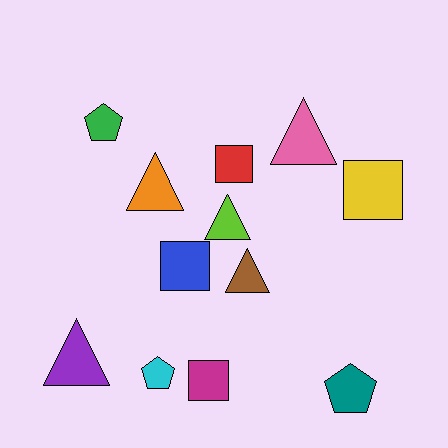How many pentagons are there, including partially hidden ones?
There are 3 pentagons.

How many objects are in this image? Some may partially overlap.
There are 12 objects.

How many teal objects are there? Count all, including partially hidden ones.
There is 1 teal object.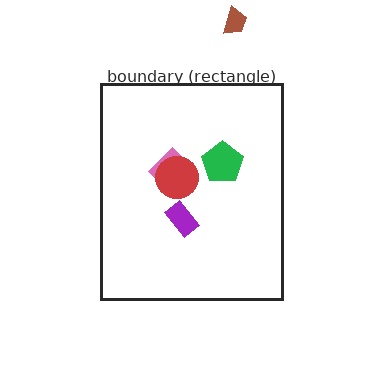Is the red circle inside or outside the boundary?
Inside.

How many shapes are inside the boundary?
4 inside, 1 outside.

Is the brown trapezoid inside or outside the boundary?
Outside.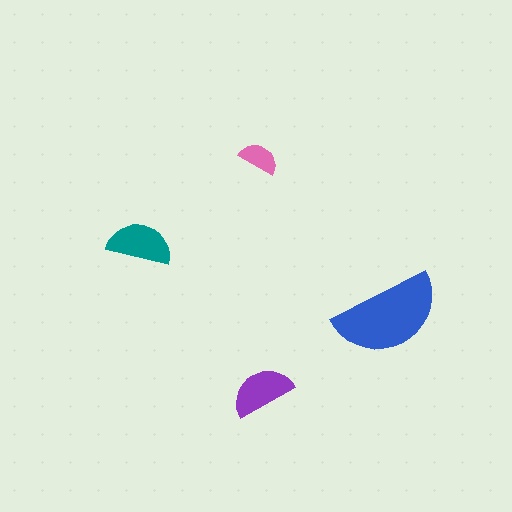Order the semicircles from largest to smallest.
the blue one, the teal one, the purple one, the pink one.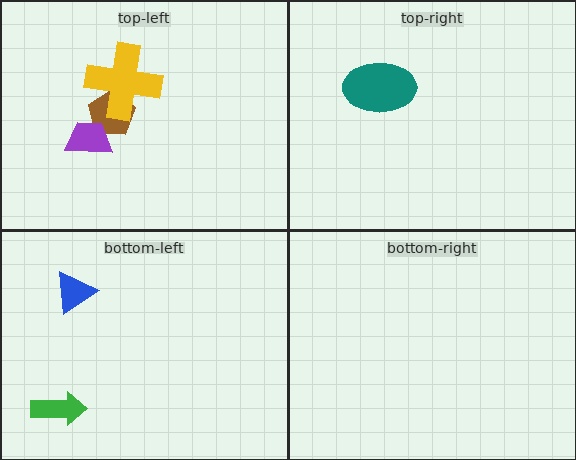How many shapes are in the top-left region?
3.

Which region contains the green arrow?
The bottom-left region.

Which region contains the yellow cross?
The top-left region.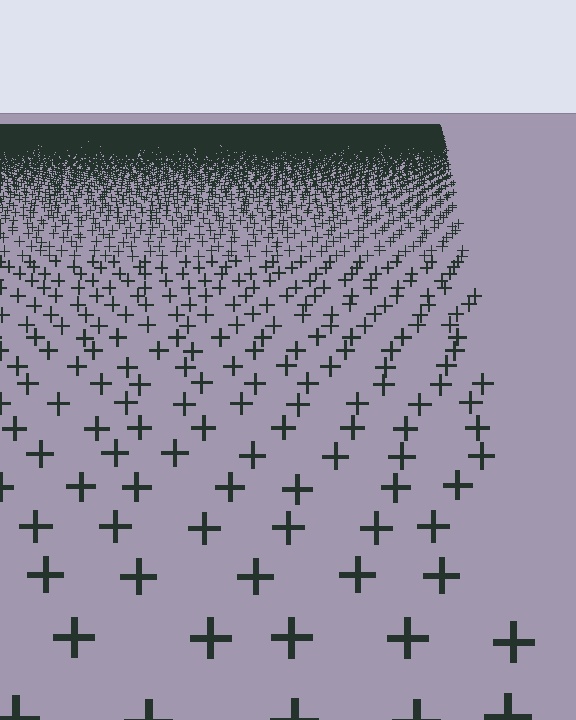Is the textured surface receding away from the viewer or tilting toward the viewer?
The surface is receding away from the viewer. Texture elements get smaller and denser toward the top.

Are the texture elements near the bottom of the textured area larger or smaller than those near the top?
Larger. Near the bottom, elements are closer to the viewer and appear at a bigger on-screen size.